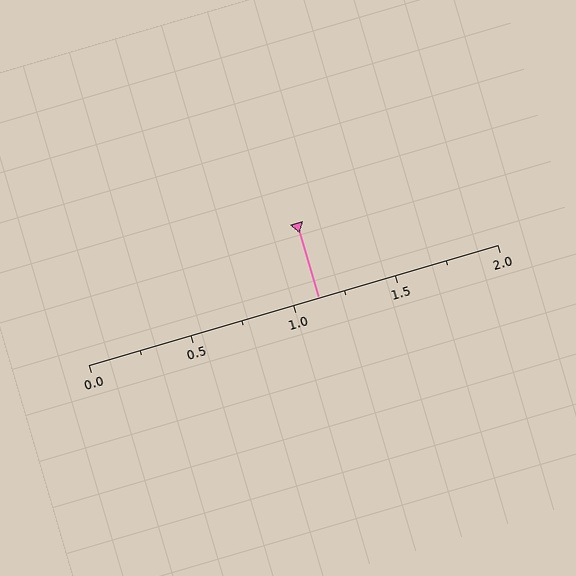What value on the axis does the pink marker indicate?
The marker indicates approximately 1.12.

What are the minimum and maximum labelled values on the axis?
The axis runs from 0.0 to 2.0.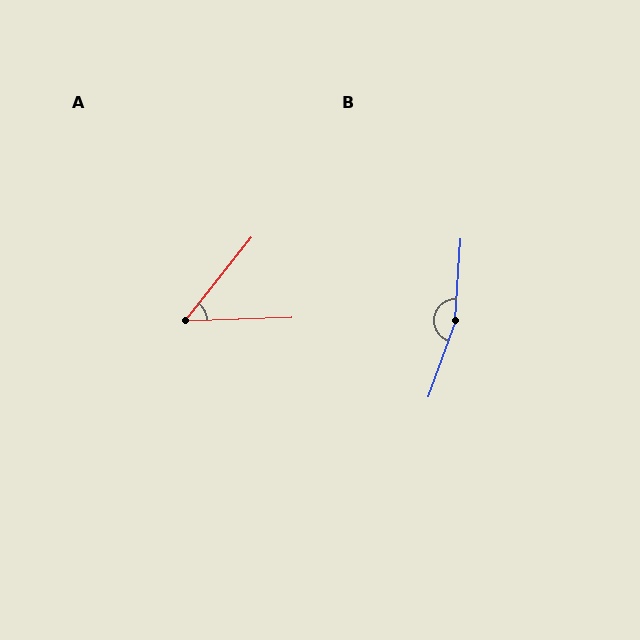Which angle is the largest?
B, at approximately 164 degrees.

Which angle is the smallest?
A, at approximately 49 degrees.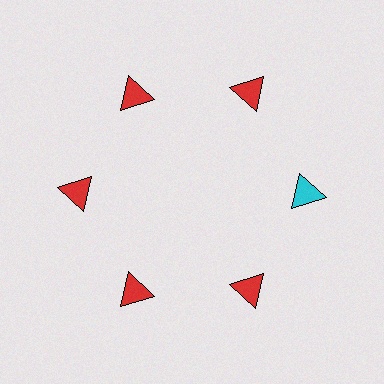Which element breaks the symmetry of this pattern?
The cyan triangle at roughly the 3 o'clock position breaks the symmetry. All other shapes are red triangles.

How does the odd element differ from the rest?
It has a different color: cyan instead of red.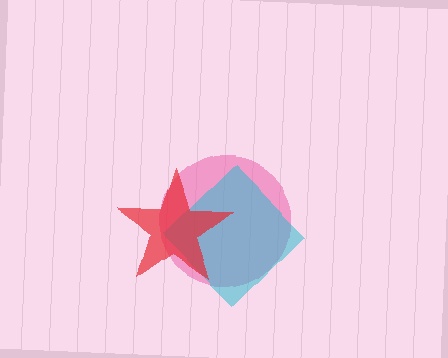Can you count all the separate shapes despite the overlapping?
Yes, there are 3 separate shapes.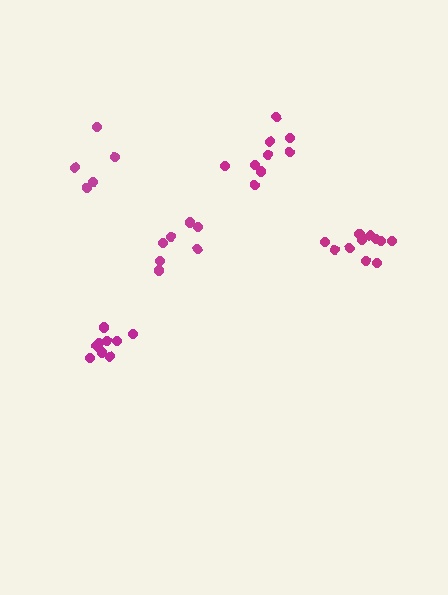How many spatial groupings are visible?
There are 5 spatial groupings.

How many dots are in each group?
Group 1: 10 dots, Group 2: 9 dots, Group 3: 7 dots, Group 4: 5 dots, Group 5: 11 dots (42 total).